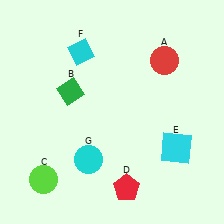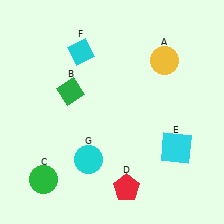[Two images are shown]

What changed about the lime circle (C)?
In Image 1, C is lime. In Image 2, it changed to green.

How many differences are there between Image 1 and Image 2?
There are 2 differences between the two images.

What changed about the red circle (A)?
In Image 1, A is red. In Image 2, it changed to yellow.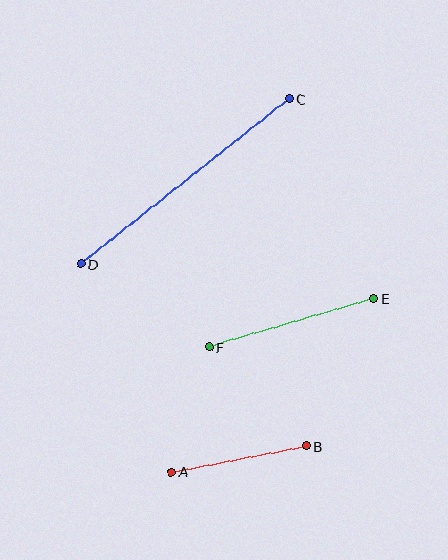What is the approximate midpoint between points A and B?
The midpoint is at approximately (239, 459) pixels.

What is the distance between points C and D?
The distance is approximately 266 pixels.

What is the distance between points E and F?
The distance is approximately 172 pixels.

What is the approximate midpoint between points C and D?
The midpoint is at approximately (185, 181) pixels.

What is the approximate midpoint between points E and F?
The midpoint is at approximately (292, 323) pixels.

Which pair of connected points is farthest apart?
Points C and D are farthest apart.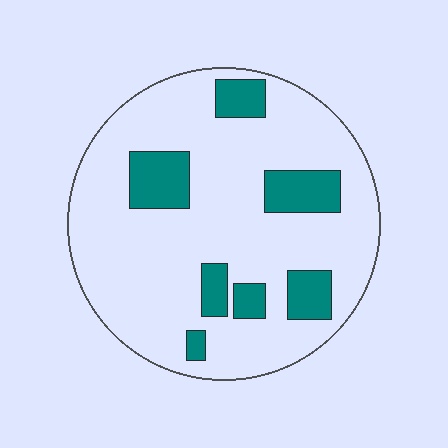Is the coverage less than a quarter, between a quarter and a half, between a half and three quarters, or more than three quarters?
Less than a quarter.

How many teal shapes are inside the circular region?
7.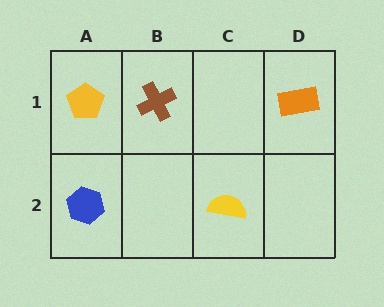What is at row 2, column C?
A yellow semicircle.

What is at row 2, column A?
A blue hexagon.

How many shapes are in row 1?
3 shapes.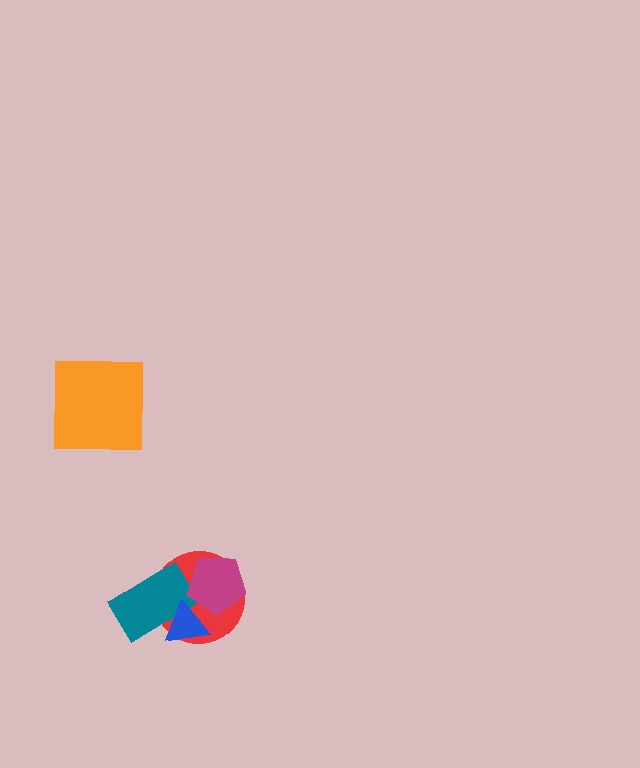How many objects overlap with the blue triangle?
3 objects overlap with the blue triangle.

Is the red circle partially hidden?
Yes, it is partially covered by another shape.